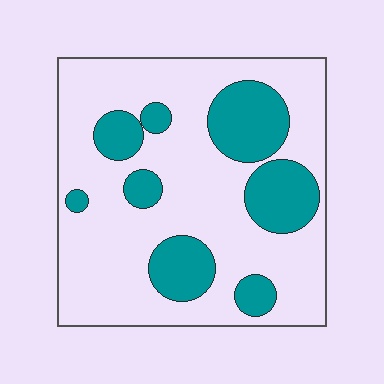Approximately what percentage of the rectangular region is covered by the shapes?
Approximately 25%.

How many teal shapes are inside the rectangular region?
8.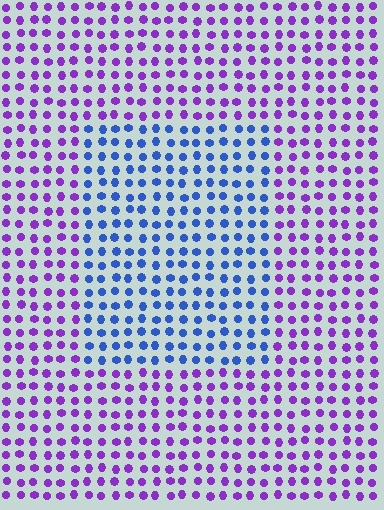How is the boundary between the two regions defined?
The boundary is defined purely by a slight shift in hue (about 55 degrees). Spacing, size, and orientation are identical on both sides.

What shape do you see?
I see a rectangle.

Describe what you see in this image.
The image is filled with small purple elements in a uniform arrangement. A rectangle-shaped region is visible where the elements are tinted to a slightly different hue, forming a subtle color boundary.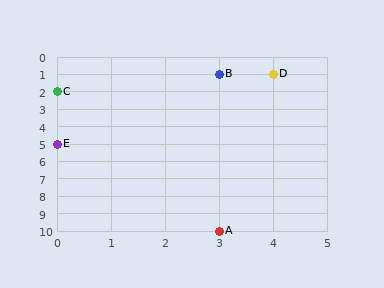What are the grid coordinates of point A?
Point A is at grid coordinates (3, 10).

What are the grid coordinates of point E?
Point E is at grid coordinates (0, 5).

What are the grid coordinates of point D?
Point D is at grid coordinates (4, 1).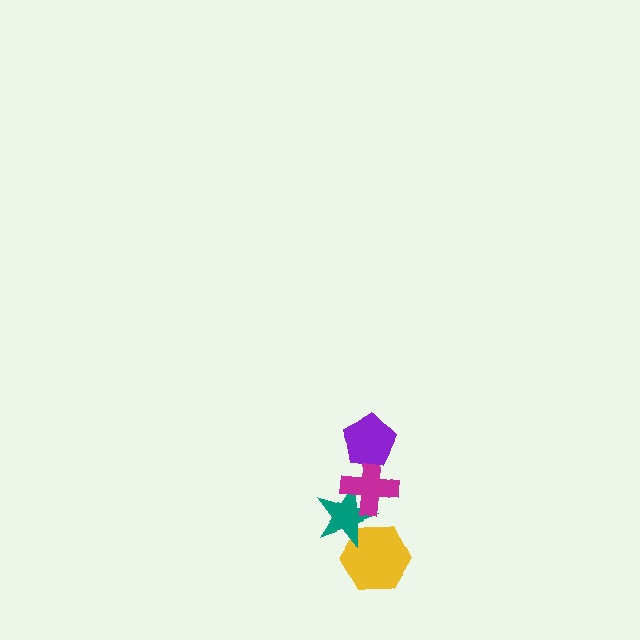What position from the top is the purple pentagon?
The purple pentagon is 1st from the top.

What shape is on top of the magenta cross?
The purple pentagon is on top of the magenta cross.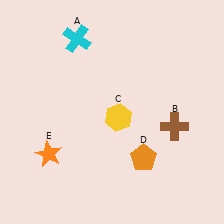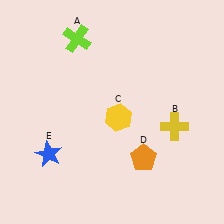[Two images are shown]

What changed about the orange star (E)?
In Image 1, E is orange. In Image 2, it changed to blue.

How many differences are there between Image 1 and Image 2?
There are 3 differences between the two images.